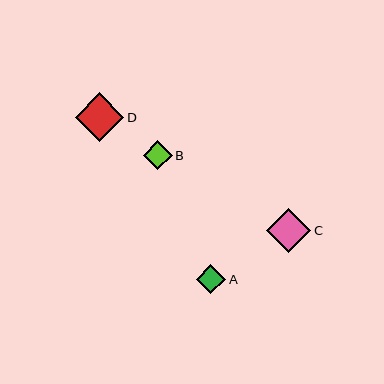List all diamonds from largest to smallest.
From largest to smallest: D, C, A, B.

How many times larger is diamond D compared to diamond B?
Diamond D is approximately 1.7 times the size of diamond B.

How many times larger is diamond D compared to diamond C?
Diamond D is approximately 1.1 times the size of diamond C.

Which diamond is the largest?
Diamond D is the largest with a size of approximately 49 pixels.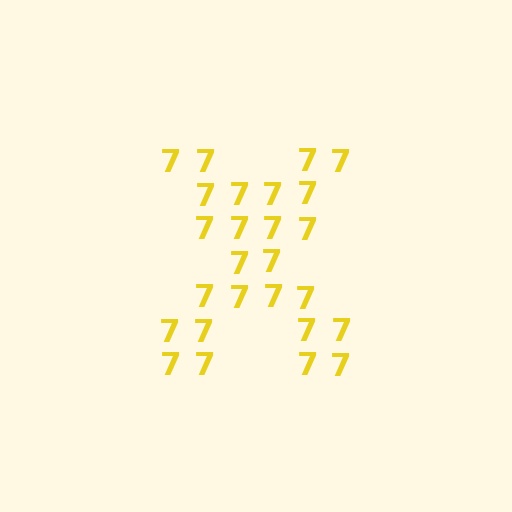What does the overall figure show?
The overall figure shows the letter X.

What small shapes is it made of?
It is made of small digit 7's.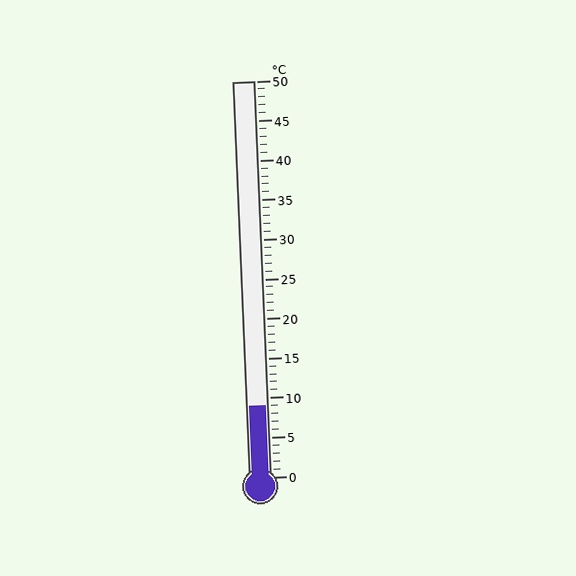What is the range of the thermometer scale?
The thermometer scale ranges from 0°C to 50°C.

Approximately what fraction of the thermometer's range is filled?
The thermometer is filled to approximately 20% of its range.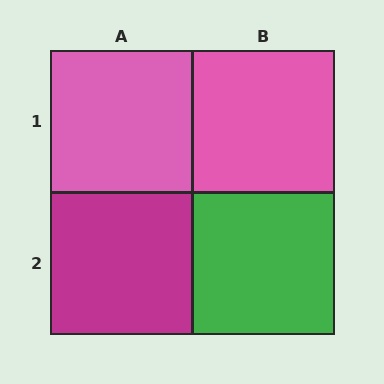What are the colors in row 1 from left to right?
Pink, pink.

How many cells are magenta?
1 cell is magenta.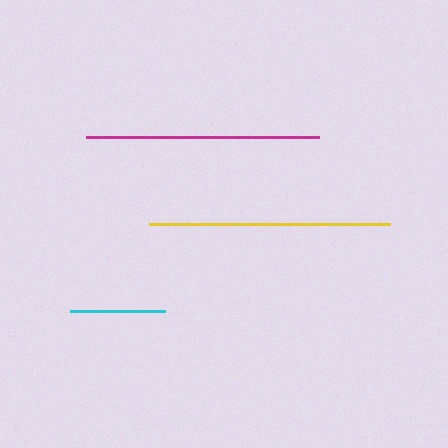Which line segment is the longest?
The yellow line is the longest at approximately 241 pixels.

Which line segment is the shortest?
The cyan line is the shortest at approximately 96 pixels.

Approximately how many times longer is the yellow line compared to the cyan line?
The yellow line is approximately 2.5 times the length of the cyan line.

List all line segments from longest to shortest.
From longest to shortest: yellow, magenta, cyan.